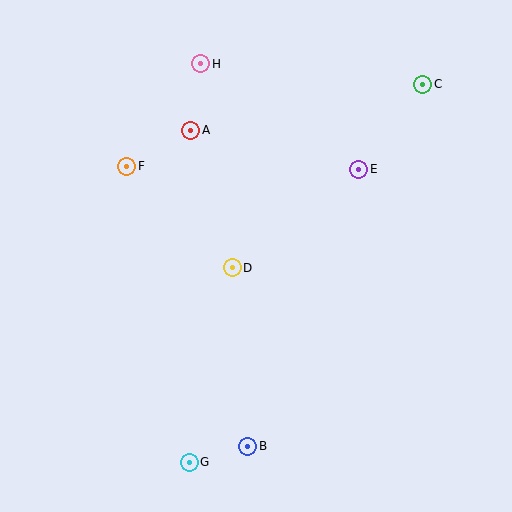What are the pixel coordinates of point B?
Point B is at (248, 446).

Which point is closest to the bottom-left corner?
Point G is closest to the bottom-left corner.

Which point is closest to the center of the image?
Point D at (232, 268) is closest to the center.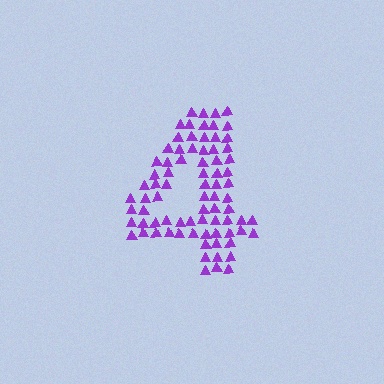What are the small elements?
The small elements are triangles.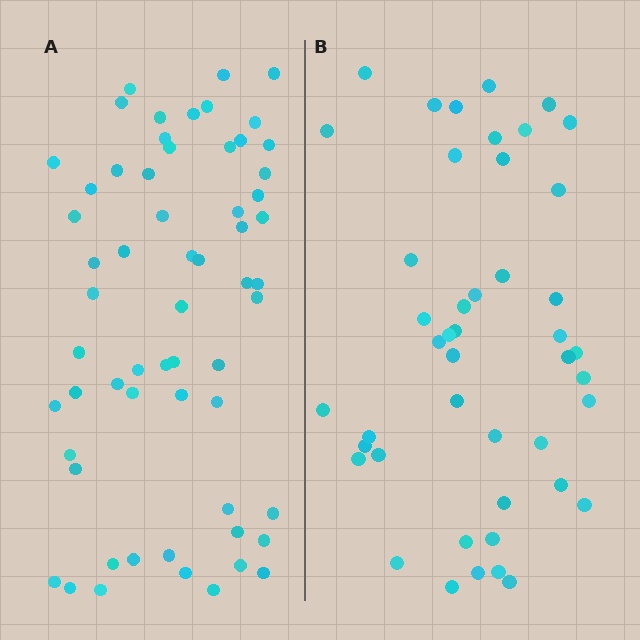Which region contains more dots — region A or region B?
Region A (the left region) has more dots.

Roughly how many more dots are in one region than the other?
Region A has approximately 15 more dots than region B.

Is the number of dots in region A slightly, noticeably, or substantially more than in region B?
Region A has noticeably more, but not dramatically so. The ratio is roughly 1.3 to 1.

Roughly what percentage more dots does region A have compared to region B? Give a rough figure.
About 35% more.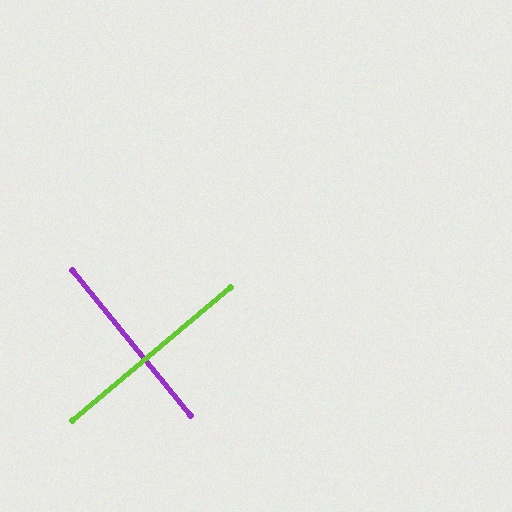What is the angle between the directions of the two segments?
Approximately 89 degrees.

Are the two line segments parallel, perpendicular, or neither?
Perpendicular — they meet at approximately 89°.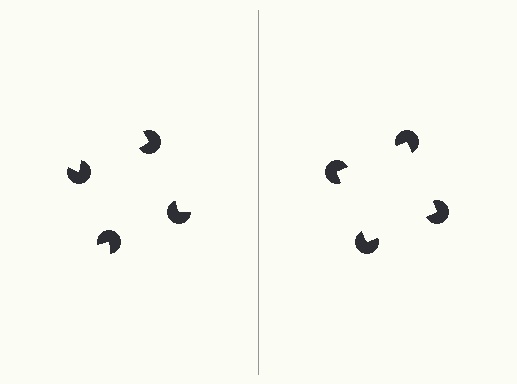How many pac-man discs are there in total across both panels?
8 — 4 on each side.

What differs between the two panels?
The pac-man discs are positioned identically on both sides; only the wedge orientations differ. On the right they align to a square; on the left they are misaligned.